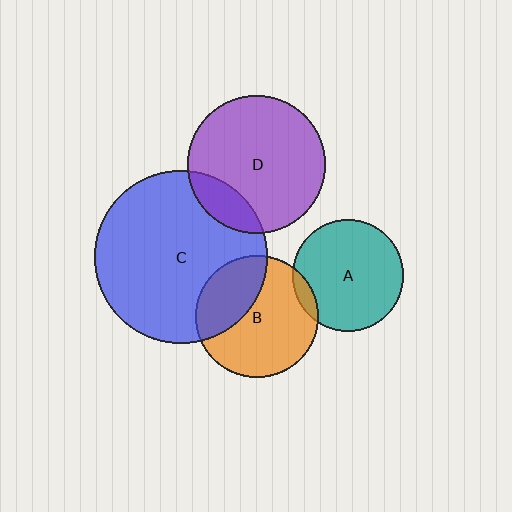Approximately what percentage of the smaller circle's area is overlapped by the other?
Approximately 5%.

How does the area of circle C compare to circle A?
Approximately 2.4 times.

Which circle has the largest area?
Circle C (blue).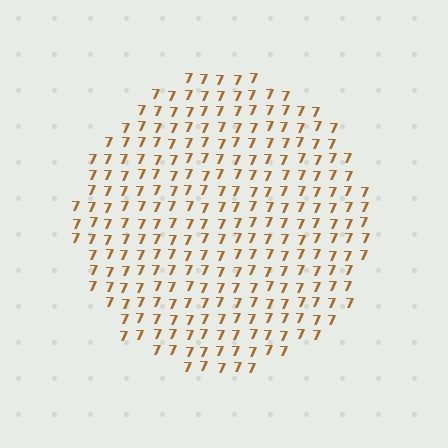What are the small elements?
The small elements are digit 7's.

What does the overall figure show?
The overall figure shows a circle.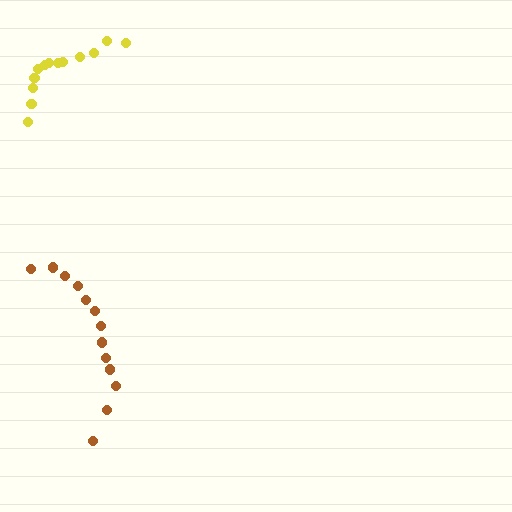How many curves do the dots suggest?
There are 2 distinct paths.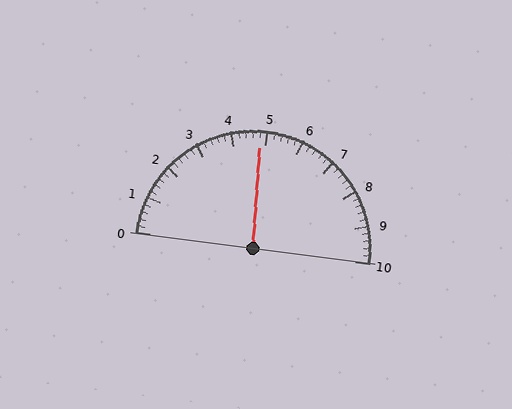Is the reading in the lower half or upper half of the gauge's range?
The reading is in the lower half of the range (0 to 10).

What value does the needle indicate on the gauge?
The needle indicates approximately 4.8.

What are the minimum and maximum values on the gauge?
The gauge ranges from 0 to 10.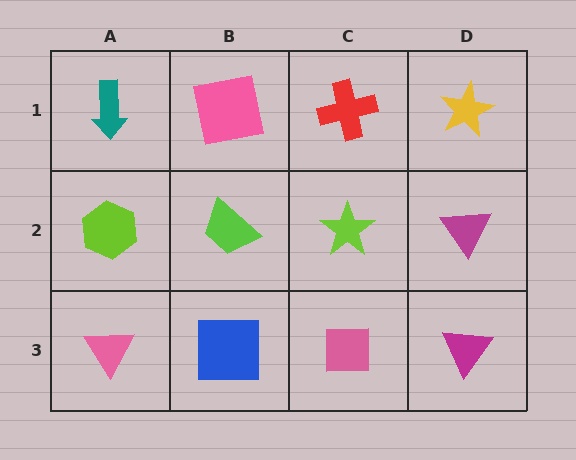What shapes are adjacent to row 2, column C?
A red cross (row 1, column C), a pink square (row 3, column C), a lime trapezoid (row 2, column B), a magenta triangle (row 2, column D).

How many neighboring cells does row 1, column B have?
3.